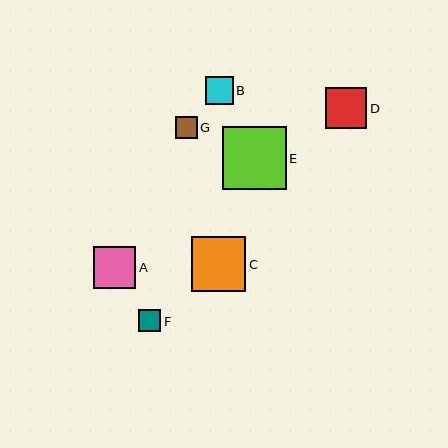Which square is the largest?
Square E is the largest with a size of approximately 63 pixels.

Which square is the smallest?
Square F is the smallest with a size of approximately 22 pixels.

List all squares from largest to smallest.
From largest to smallest: E, C, A, D, B, G, F.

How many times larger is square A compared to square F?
Square A is approximately 1.9 times the size of square F.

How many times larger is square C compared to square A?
Square C is approximately 1.3 times the size of square A.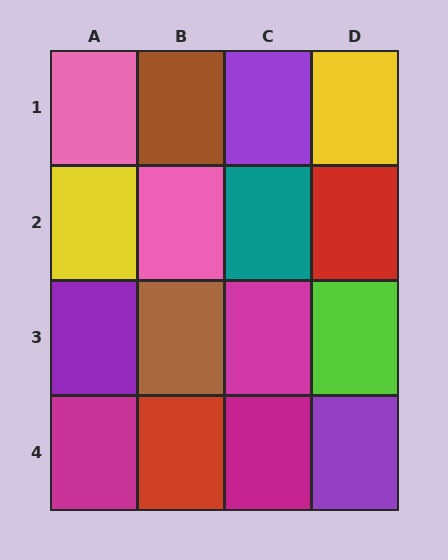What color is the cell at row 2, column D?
Red.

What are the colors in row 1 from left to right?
Pink, brown, purple, yellow.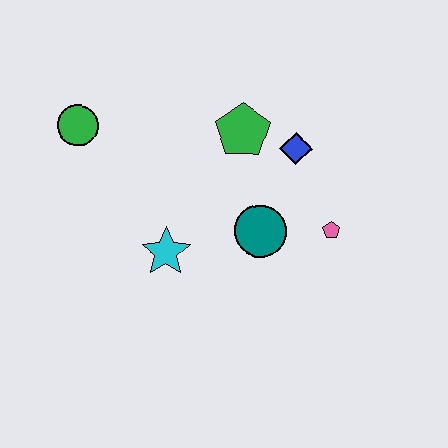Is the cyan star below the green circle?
Yes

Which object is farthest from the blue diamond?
The green circle is farthest from the blue diamond.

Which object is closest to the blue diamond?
The green pentagon is closest to the blue diamond.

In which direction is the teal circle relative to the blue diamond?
The teal circle is below the blue diamond.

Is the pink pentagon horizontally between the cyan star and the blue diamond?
No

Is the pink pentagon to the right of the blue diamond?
Yes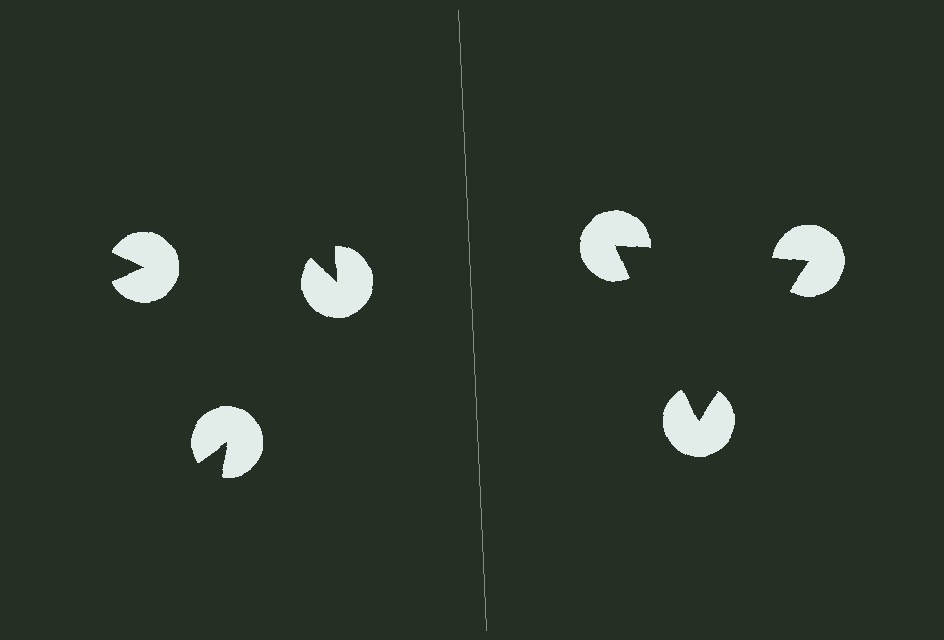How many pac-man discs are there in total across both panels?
6 — 3 on each side.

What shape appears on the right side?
An illusory triangle.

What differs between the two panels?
The pac-man discs are positioned identically on both sides; only the wedge orientations differ. On the right they align to a triangle; on the left they are misaligned.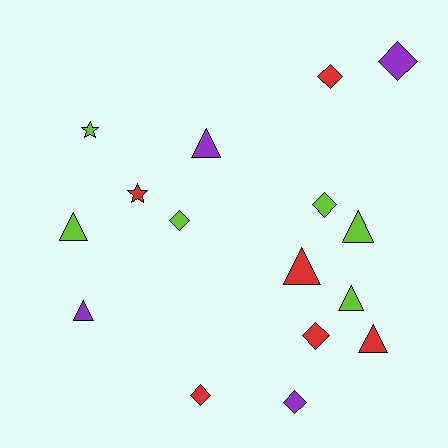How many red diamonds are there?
There are 3 red diamonds.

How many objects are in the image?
There are 16 objects.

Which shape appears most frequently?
Diamond, with 7 objects.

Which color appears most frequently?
Red, with 6 objects.